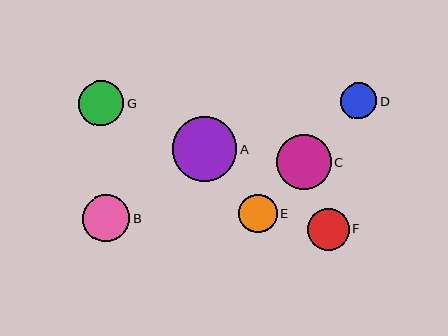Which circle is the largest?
Circle A is the largest with a size of approximately 64 pixels.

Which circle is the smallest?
Circle D is the smallest with a size of approximately 36 pixels.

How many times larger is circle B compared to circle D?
Circle B is approximately 1.3 times the size of circle D.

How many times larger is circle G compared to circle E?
Circle G is approximately 1.2 times the size of circle E.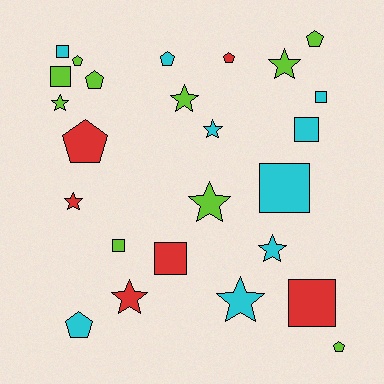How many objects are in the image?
There are 25 objects.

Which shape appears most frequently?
Star, with 9 objects.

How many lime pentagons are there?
There are 4 lime pentagons.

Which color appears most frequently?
Lime, with 10 objects.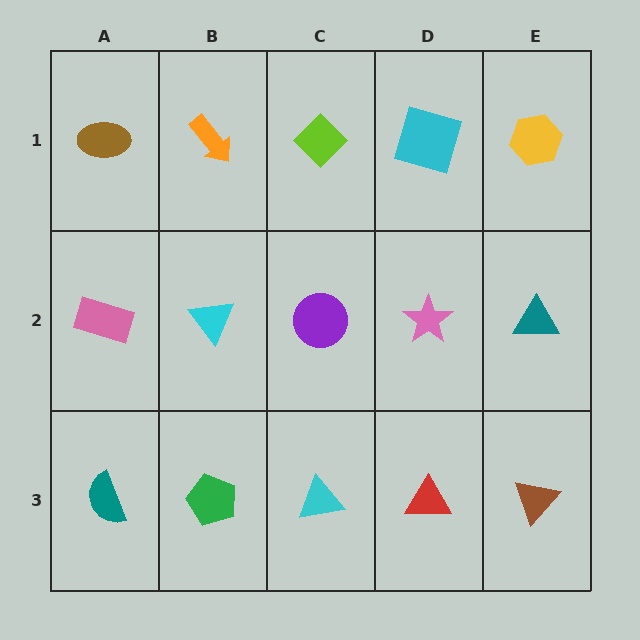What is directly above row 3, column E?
A teal triangle.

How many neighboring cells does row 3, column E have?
2.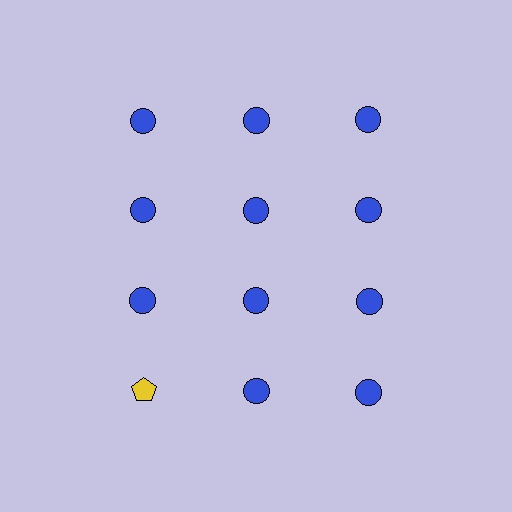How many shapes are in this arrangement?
There are 12 shapes arranged in a grid pattern.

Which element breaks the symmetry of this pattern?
The yellow pentagon in the fourth row, leftmost column breaks the symmetry. All other shapes are blue circles.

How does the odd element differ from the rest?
It differs in both color (yellow instead of blue) and shape (pentagon instead of circle).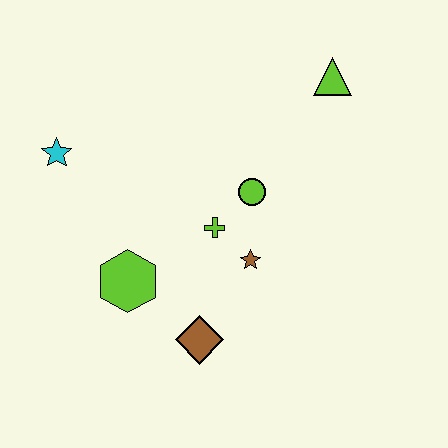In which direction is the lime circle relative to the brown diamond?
The lime circle is above the brown diamond.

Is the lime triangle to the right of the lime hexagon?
Yes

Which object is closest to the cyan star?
The lime hexagon is closest to the cyan star.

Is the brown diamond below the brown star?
Yes